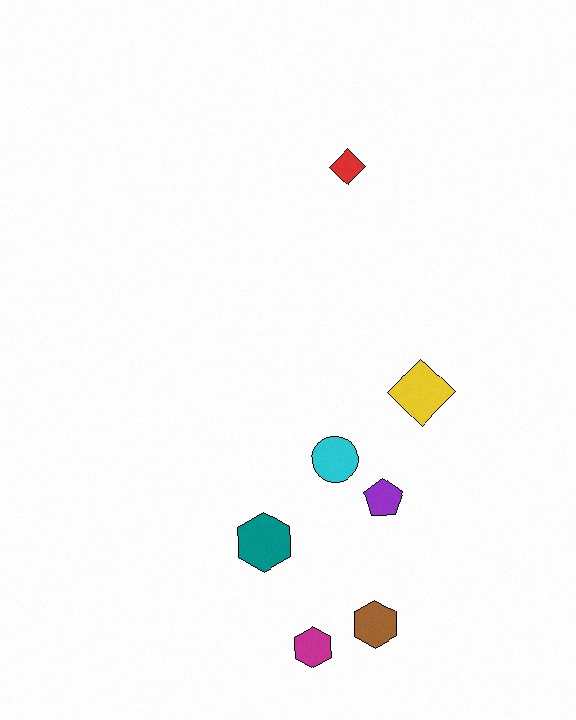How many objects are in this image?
There are 7 objects.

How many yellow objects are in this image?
There is 1 yellow object.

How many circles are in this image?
There is 1 circle.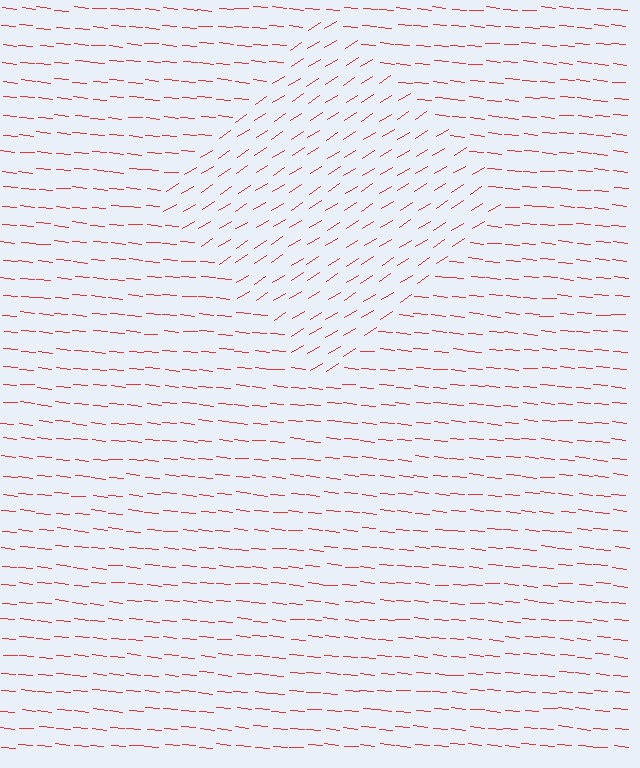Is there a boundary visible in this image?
Yes, there is a texture boundary formed by a change in line orientation.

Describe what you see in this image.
The image is filled with small red line segments. A diamond region in the image has lines oriented differently from the surrounding lines, creating a visible texture boundary.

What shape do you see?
I see a diamond.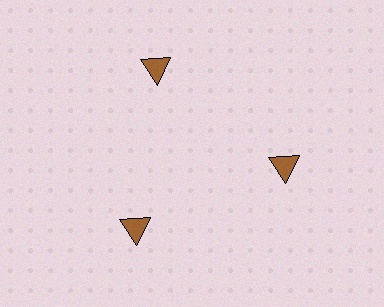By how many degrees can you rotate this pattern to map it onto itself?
The pattern maps onto itself every 120 degrees of rotation.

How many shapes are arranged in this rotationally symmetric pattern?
There are 3 shapes, arranged in 3 groups of 1.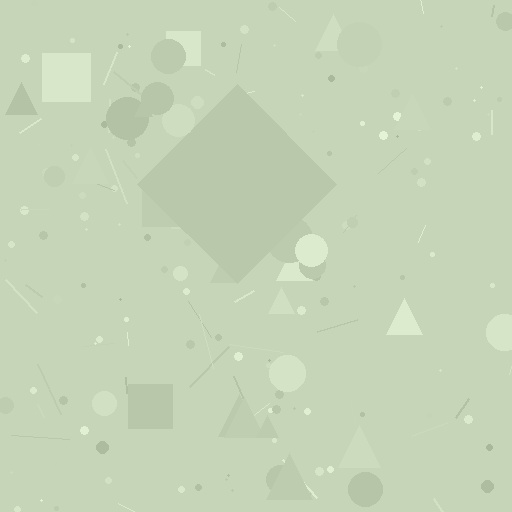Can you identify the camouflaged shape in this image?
The camouflaged shape is a diamond.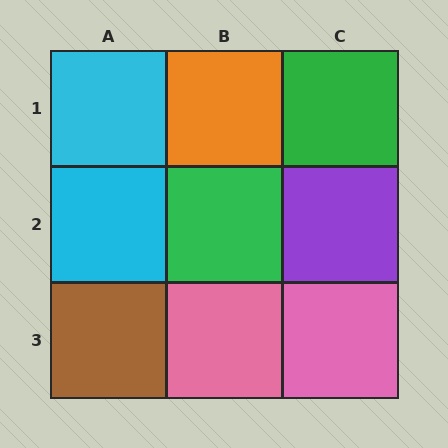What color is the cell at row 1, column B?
Orange.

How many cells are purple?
1 cell is purple.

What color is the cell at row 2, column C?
Purple.